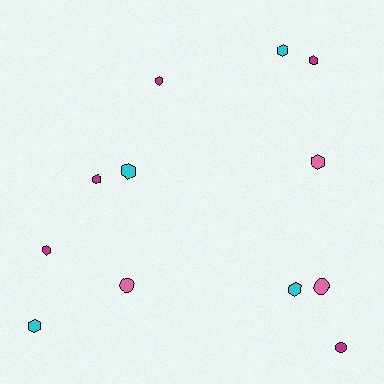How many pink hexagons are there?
There is 1 pink hexagon.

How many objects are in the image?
There are 12 objects.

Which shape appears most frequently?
Hexagon, with 9 objects.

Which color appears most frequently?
Magenta, with 5 objects.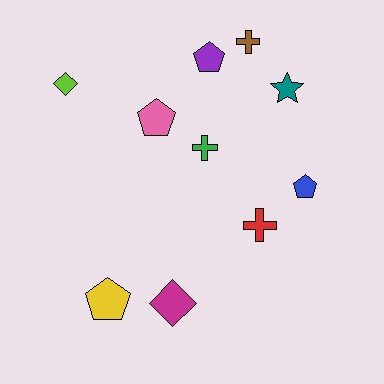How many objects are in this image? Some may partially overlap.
There are 10 objects.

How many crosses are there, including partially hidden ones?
There are 3 crosses.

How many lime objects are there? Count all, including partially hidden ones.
There is 1 lime object.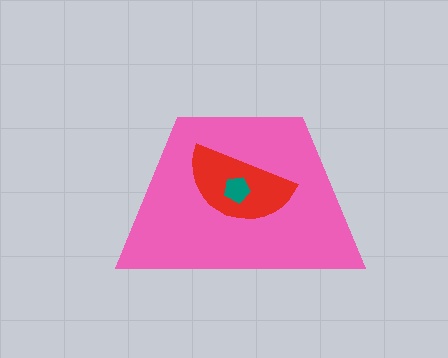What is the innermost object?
The teal pentagon.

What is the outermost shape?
The pink trapezoid.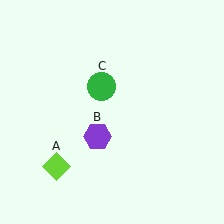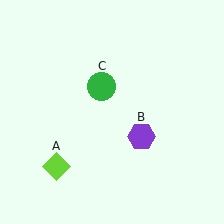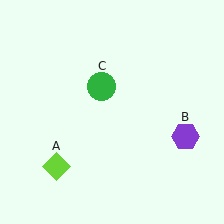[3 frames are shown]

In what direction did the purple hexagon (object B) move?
The purple hexagon (object B) moved right.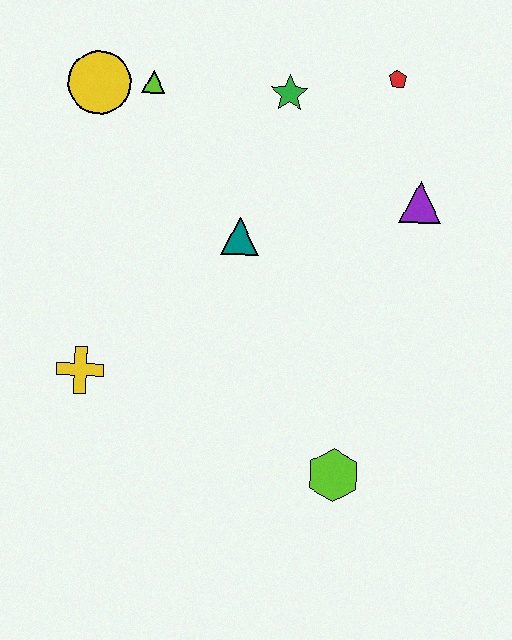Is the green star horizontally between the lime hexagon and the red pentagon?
No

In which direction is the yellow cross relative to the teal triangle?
The yellow cross is to the left of the teal triangle.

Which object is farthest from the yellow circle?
The lime hexagon is farthest from the yellow circle.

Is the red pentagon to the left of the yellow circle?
No